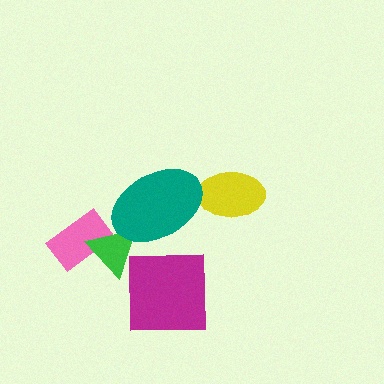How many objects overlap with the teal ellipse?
1 object overlaps with the teal ellipse.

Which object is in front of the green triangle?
The teal ellipse is in front of the green triangle.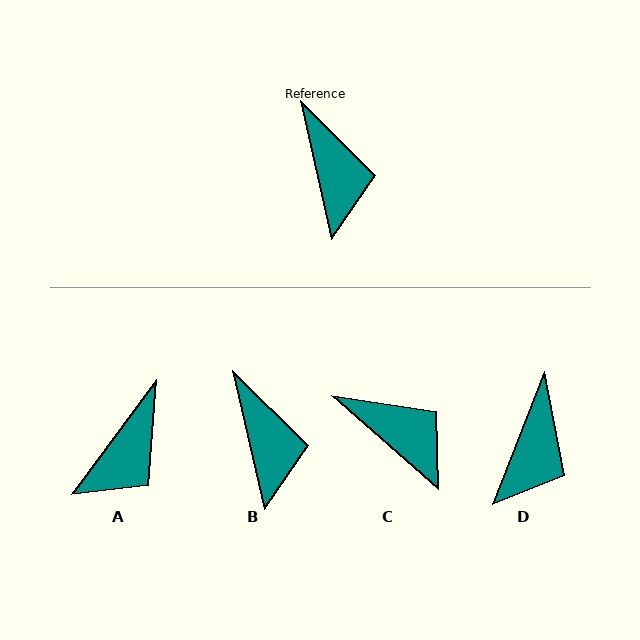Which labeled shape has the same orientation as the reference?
B.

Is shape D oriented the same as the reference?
No, it is off by about 34 degrees.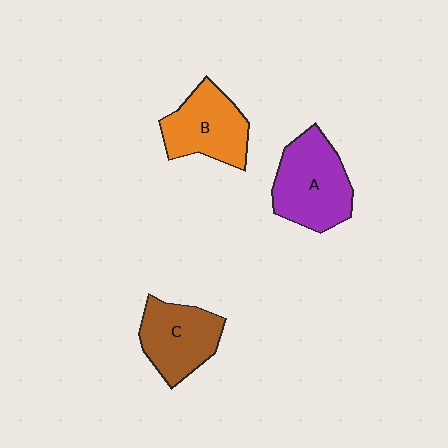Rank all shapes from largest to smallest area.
From largest to smallest: A (purple), B (orange), C (brown).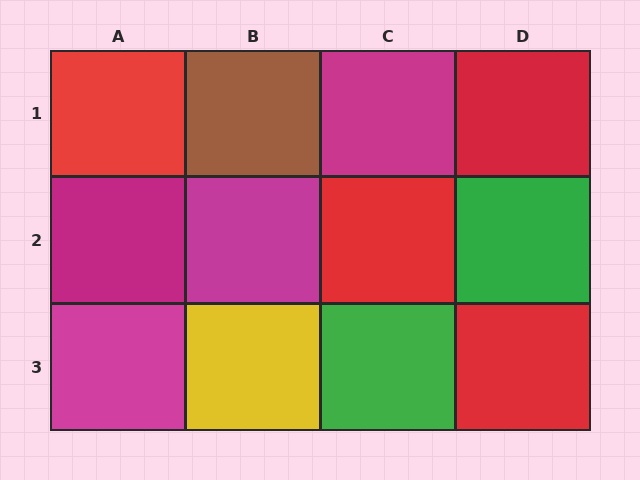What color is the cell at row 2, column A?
Magenta.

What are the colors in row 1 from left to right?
Red, brown, magenta, red.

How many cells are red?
4 cells are red.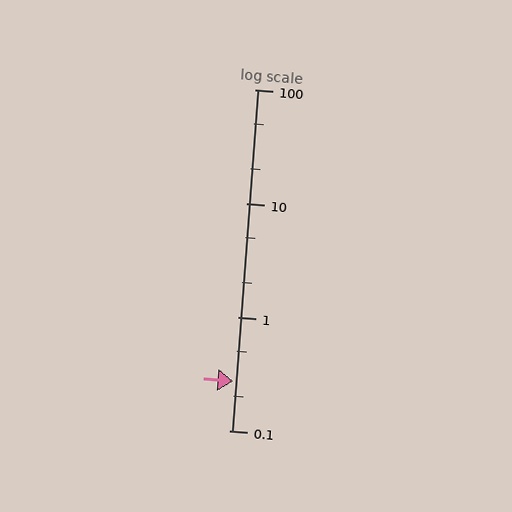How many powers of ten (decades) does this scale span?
The scale spans 3 decades, from 0.1 to 100.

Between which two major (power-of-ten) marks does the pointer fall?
The pointer is between 0.1 and 1.